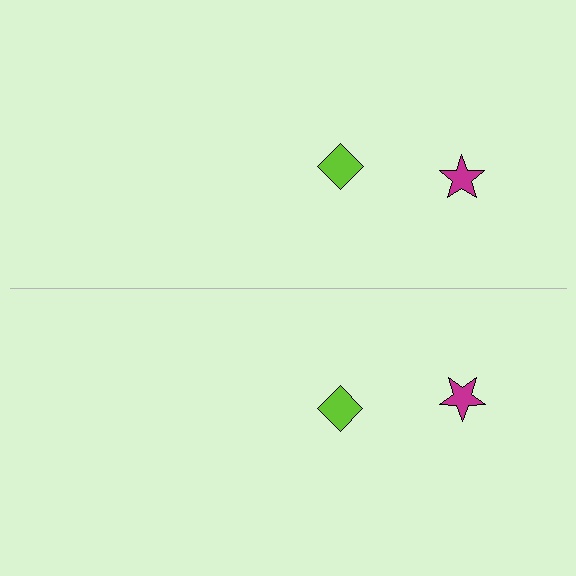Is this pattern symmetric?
Yes, this pattern has bilateral (reflection) symmetry.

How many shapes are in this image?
There are 4 shapes in this image.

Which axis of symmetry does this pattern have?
The pattern has a horizontal axis of symmetry running through the center of the image.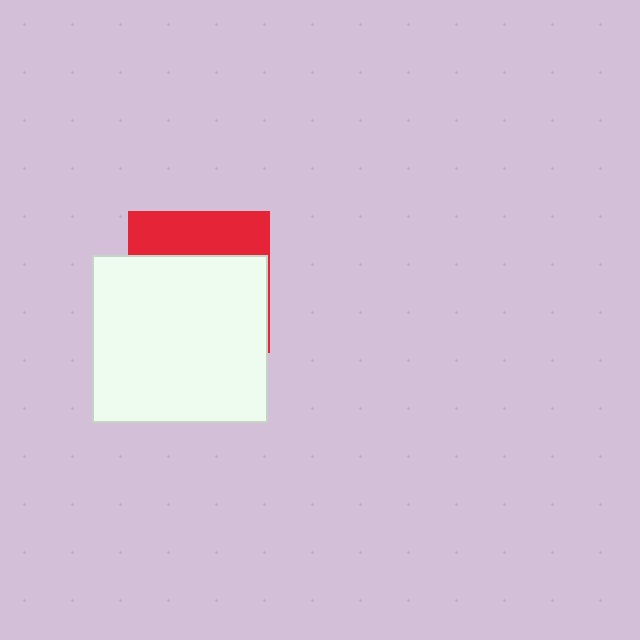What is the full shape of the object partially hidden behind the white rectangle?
The partially hidden object is a red square.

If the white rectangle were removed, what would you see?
You would see the complete red square.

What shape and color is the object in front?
The object in front is a white rectangle.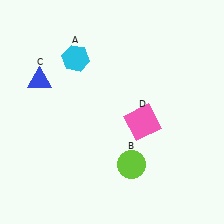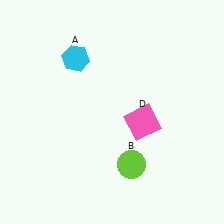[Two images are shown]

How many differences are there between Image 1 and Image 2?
There is 1 difference between the two images.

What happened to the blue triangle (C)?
The blue triangle (C) was removed in Image 2. It was in the top-left area of Image 1.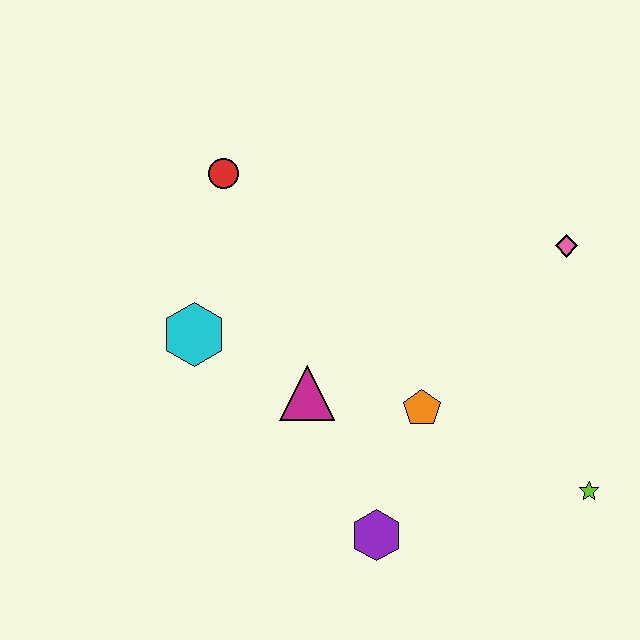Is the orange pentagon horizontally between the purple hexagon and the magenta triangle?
No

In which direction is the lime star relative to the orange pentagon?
The lime star is to the right of the orange pentagon.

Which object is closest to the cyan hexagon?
The magenta triangle is closest to the cyan hexagon.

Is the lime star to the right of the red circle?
Yes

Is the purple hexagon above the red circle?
No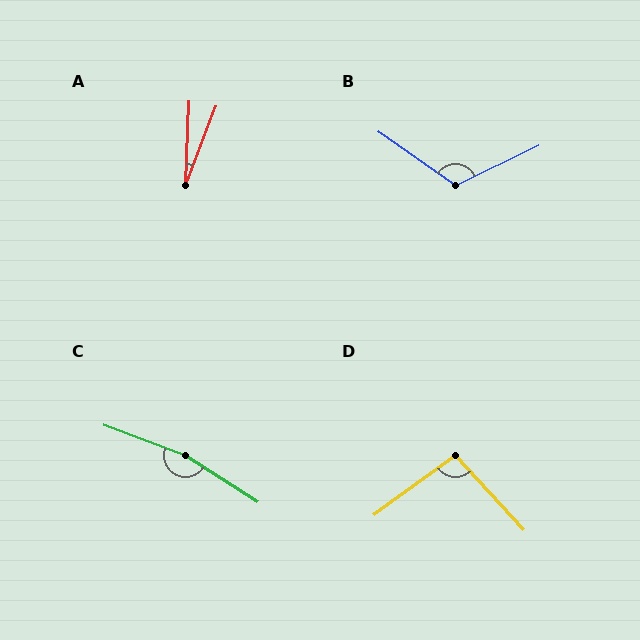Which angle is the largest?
C, at approximately 168 degrees.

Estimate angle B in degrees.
Approximately 120 degrees.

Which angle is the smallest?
A, at approximately 19 degrees.